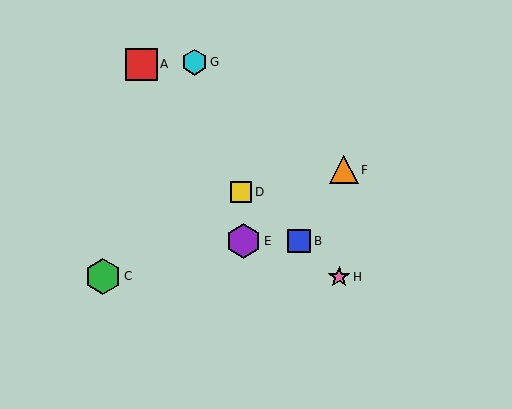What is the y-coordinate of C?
Object C is at y≈276.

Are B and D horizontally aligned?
No, B is at y≈241 and D is at y≈192.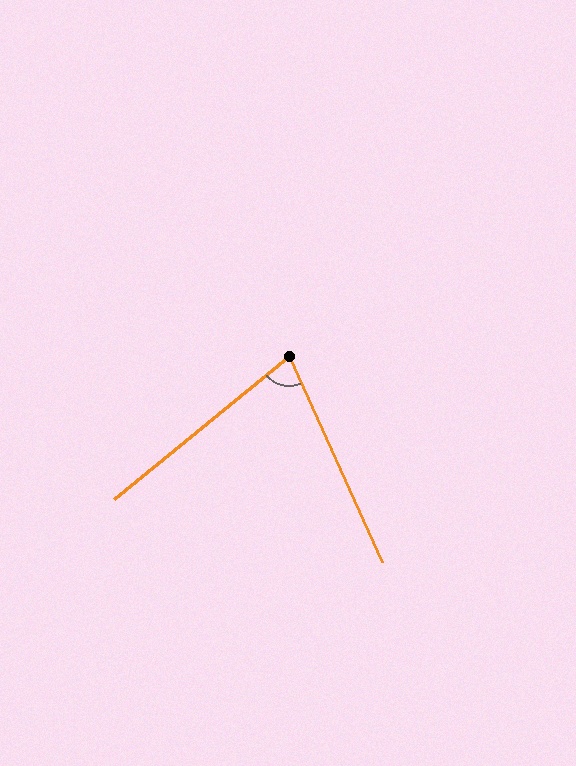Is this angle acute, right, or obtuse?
It is acute.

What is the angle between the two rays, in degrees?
Approximately 75 degrees.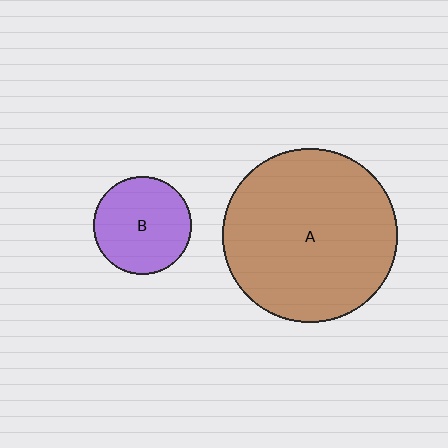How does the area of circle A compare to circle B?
Approximately 3.2 times.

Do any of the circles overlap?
No, none of the circles overlap.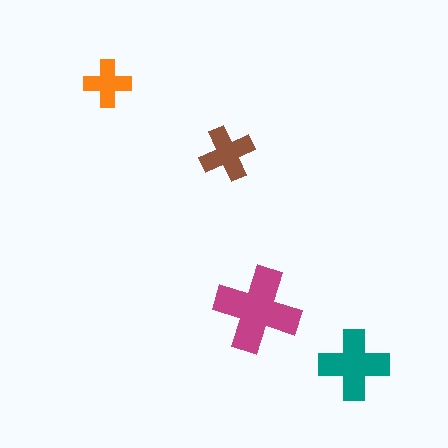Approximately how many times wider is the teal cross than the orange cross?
About 1.5 times wider.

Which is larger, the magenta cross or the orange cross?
The magenta one.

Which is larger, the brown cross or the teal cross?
The teal one.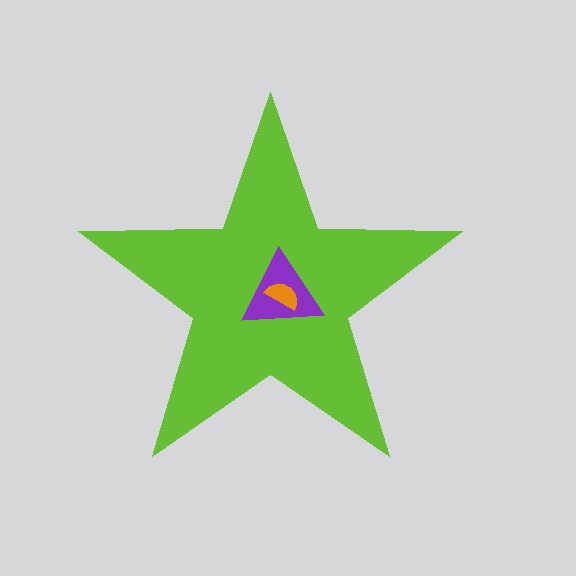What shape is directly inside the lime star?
The purple triangle.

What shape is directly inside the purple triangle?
The orange semicircle.